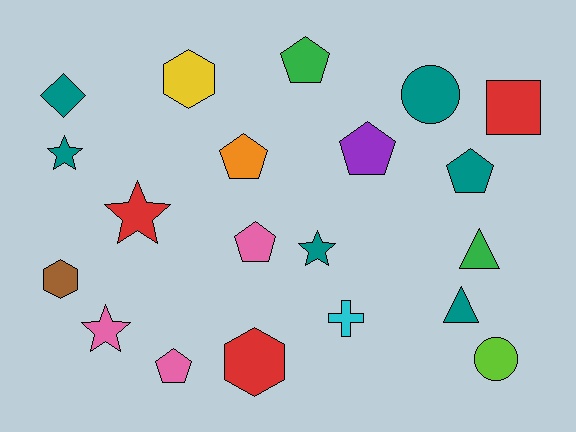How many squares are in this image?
There is 1 square.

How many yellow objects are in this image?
There is 1 yellow object.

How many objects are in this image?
There are 20 objects.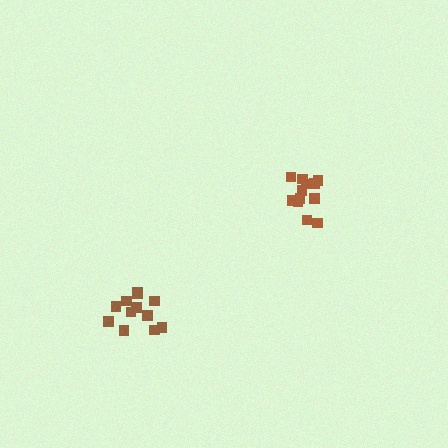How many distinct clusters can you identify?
There are 2 distinct clusters.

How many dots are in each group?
Group 1: 12 dots, Group 2: 12 dots (24 total).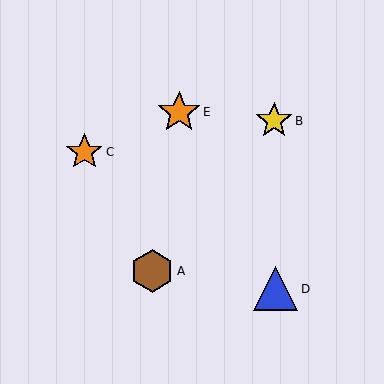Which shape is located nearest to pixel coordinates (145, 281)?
The brown hexagon (labeled A) at (152, 271) is nearest to that location.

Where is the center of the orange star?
The center of the orange star is at (179, 112).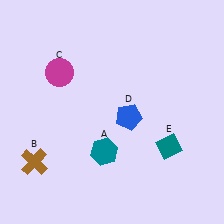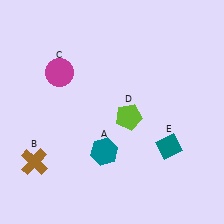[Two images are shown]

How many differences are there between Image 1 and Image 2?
There is 1 difference between the two images.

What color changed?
The pentagon (D) changed from blue in Image 1 to lime in Image 2.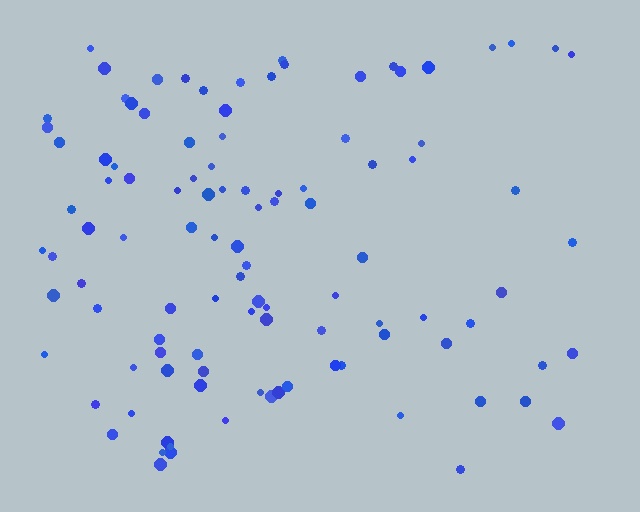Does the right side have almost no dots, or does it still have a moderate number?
Still a moderate number, just noticeably fewer than the left.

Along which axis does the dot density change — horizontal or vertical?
Horizontal.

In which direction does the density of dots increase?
From right to left, with the left side densest.